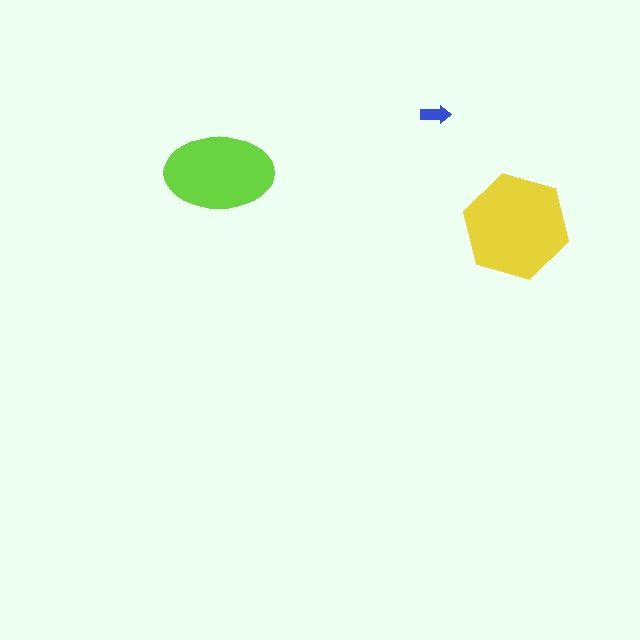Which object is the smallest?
The blue arrow.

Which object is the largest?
The yellow hexagon.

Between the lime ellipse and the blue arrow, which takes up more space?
The lime ellipse.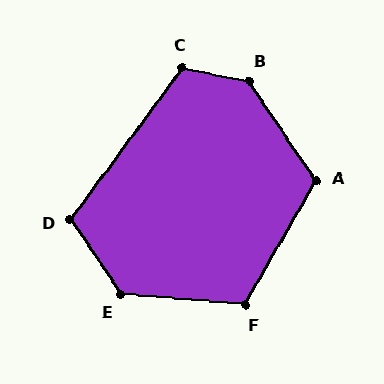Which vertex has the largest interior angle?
B, at approximately 135 degrees.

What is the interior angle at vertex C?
Approximately 115 degrees (obtuse).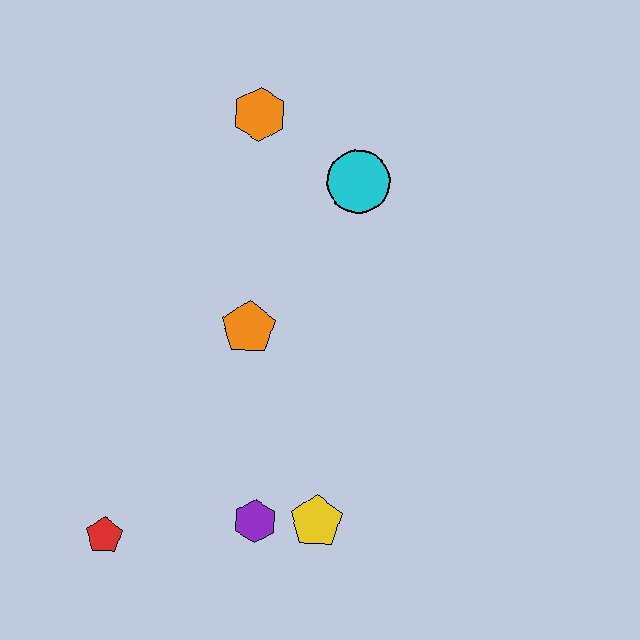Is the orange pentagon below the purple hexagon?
No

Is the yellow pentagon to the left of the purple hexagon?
No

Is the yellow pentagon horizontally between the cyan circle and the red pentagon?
Yes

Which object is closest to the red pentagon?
The purple hexagon is closest to the red pentagon.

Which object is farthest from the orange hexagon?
The red pentagon is farthest from the orange hexagon.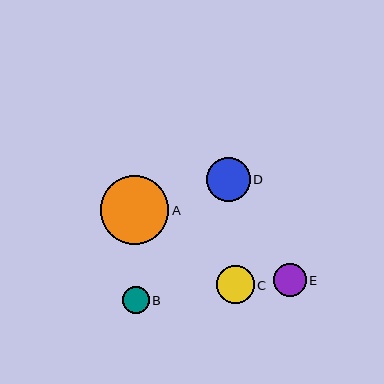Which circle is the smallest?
Circle B is the smallest with a size of approximately 27 pixels.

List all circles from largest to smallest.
From largest to smallest: A, D, C, E, B.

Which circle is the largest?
Circle A is the largest with a size of approximately 69 pixels.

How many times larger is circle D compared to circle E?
Circle D is approximately 1.3 times the size of circle E.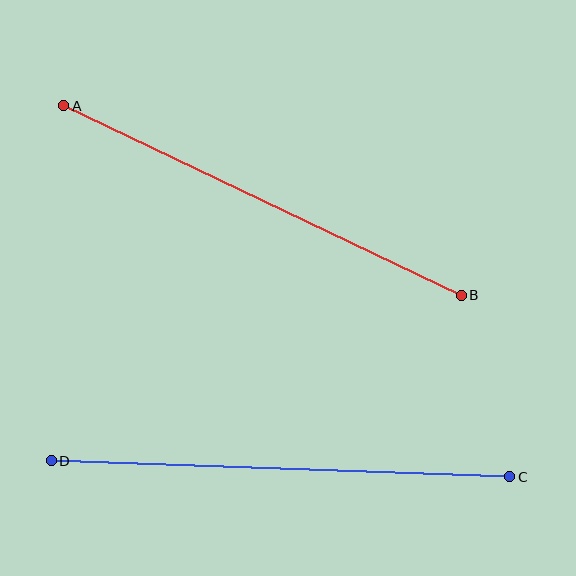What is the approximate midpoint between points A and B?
The midpoint is at approximately (263, 200) pixels.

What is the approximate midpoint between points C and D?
The midpoint is at approximately (281, 469) pixels.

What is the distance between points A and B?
The distance is approximately 440 pixels.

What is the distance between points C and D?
The distance is approximately 458 pixels.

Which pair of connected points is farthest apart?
Points C and D are farthest apart.